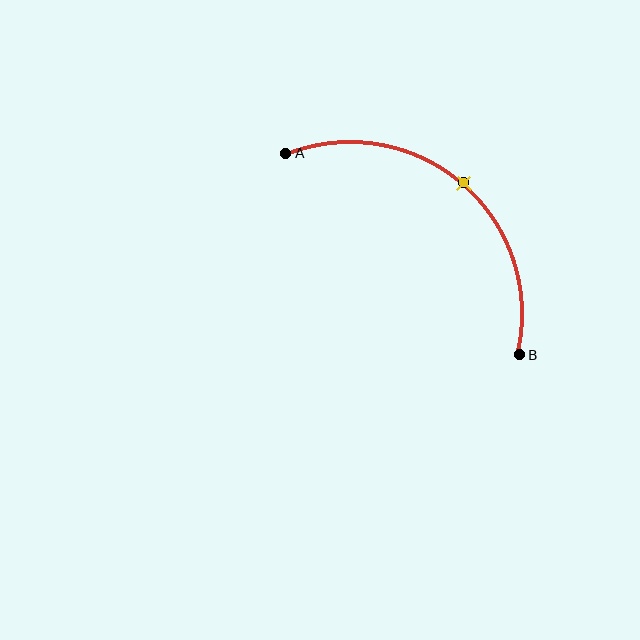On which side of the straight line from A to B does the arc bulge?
The arc bulges above and to the right of the straight line connecting A and B.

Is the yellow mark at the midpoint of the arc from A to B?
Yes. The yellow mark lies on the arc at equal arc-length from both A and B — it is the arc midpoint.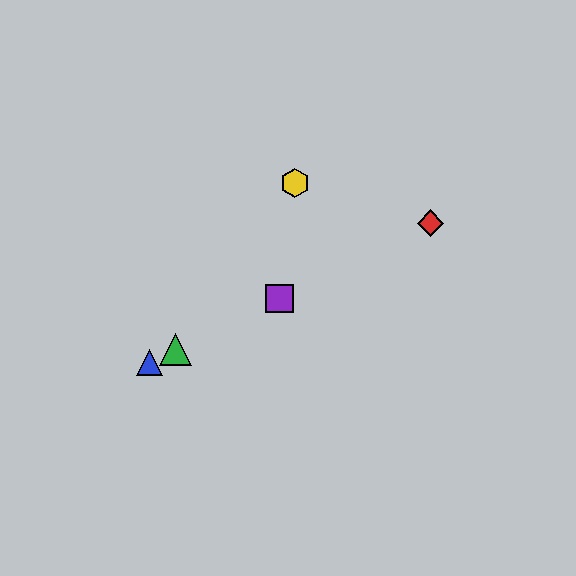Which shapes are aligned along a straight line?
The red diamond, the blue triangle, the green triangle, the purple square are aligned along a straight line.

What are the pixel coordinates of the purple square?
The purple square is at (279, 298).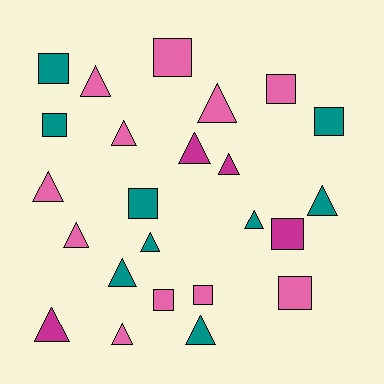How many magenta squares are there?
There is 1 magenta square.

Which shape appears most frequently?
Triangle, with 14 objects.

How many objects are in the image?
There are 24 objects.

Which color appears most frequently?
Pink, with 11 objects.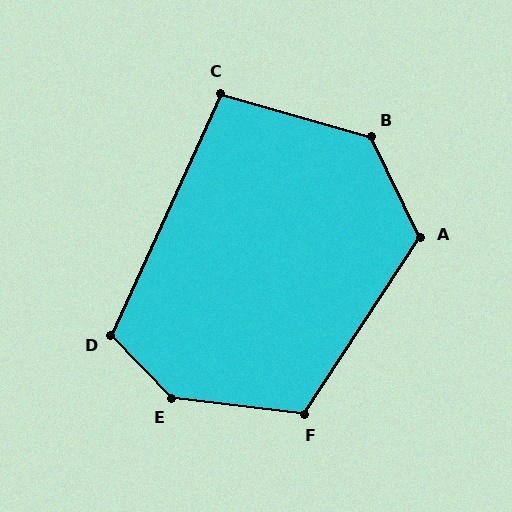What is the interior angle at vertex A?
Approximately 120 degrees (obtuse).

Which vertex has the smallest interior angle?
C, at approximately 99 degrees.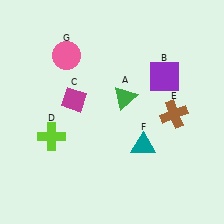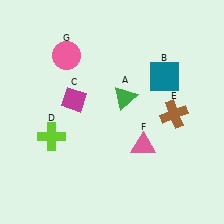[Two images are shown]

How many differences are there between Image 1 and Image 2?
There are 2 differences between the two images.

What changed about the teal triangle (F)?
In Image 1, F is teal. In Image 2, it changed to pink.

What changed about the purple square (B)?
In Image 1, B is purple. In Image 2, it changed to teal.